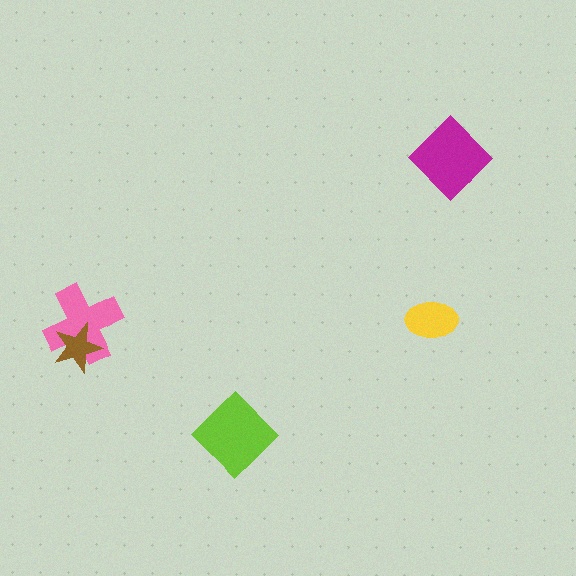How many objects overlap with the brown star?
1 object overlaps with the brown star.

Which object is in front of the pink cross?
The brown star is in front of the pink cross.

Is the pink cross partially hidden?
Yes, it is partially covered by another shape.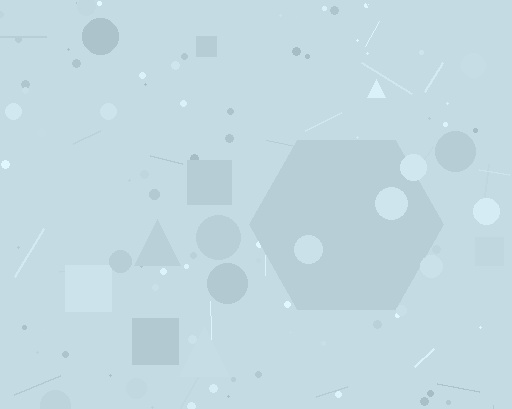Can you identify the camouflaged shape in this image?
The camouflaged shape is a hexagon.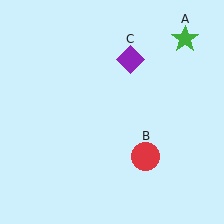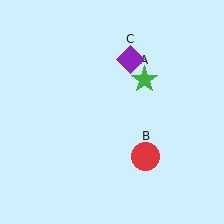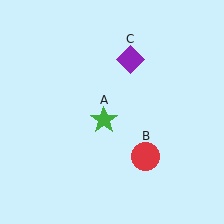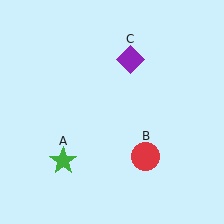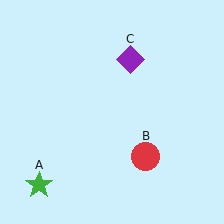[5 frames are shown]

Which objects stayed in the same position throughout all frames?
Red circle (object B) and purple diamond (object C) remained stationary.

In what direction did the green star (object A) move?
The green star (object A) moved down and to the left.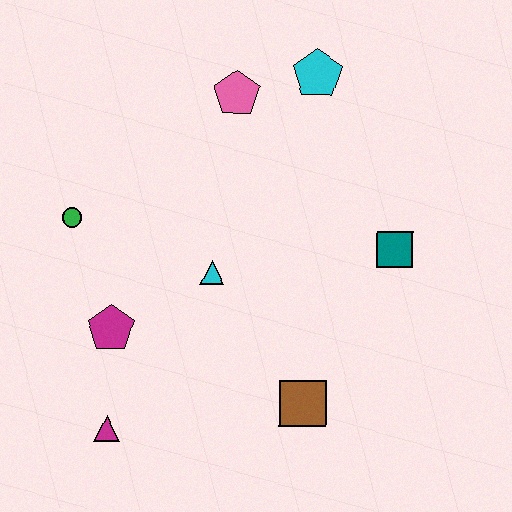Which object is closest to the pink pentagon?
The cyan pentagon is closest to the pink pentagon.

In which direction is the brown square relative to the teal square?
The brown square is below the teal square.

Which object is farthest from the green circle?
The teal square is farthest from the green circle.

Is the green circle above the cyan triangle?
Yes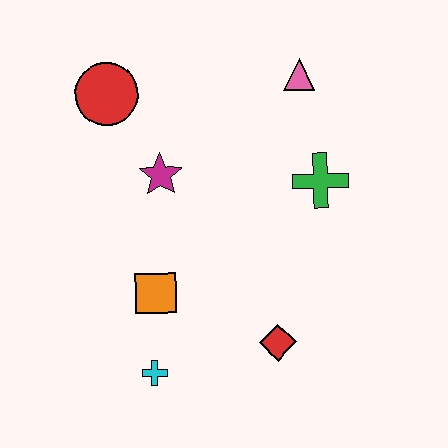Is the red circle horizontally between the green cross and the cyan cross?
No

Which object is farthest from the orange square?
The pink triangle is farthest from the orange square.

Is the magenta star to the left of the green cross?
Yes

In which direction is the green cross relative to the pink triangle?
The green cross is below the pink triangle.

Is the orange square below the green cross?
Yes